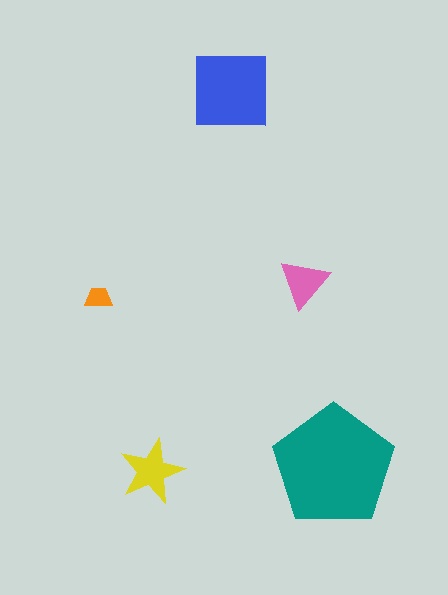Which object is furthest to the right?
The teal pentagon is rightmost.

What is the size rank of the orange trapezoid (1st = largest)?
5th.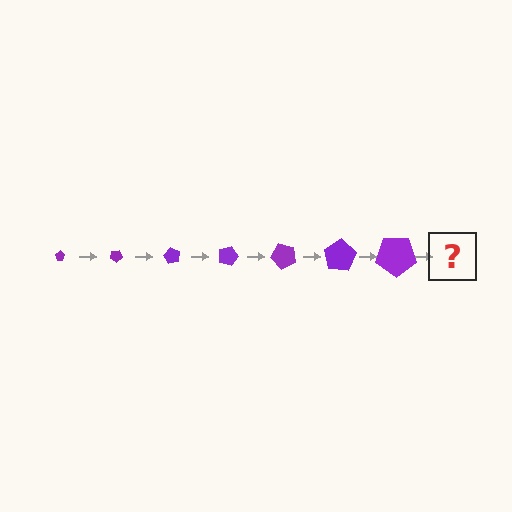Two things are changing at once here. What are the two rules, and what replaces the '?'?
The two rules are that the pentagon grows larger each step and it rotates 30 degrees each step. The '?' should be a pentagon, larger than the previous one and rotated 210 degrees from the start.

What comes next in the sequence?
The next element should be a pentagon, larger than the previous one and rotated 210 degrees from the start.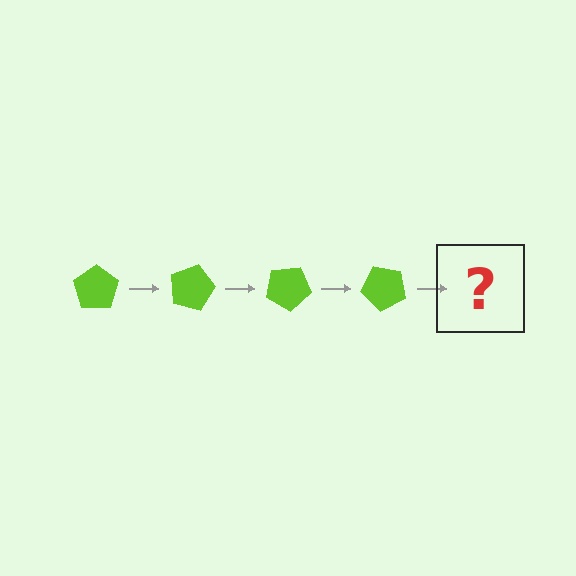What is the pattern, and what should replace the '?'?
The pattern is that the pentagon rotates 15 degrees each step. The '?' should be a lime pentagon rotated 60 degrees.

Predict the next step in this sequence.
The next step is a lime pentagon rotated 60 degrees.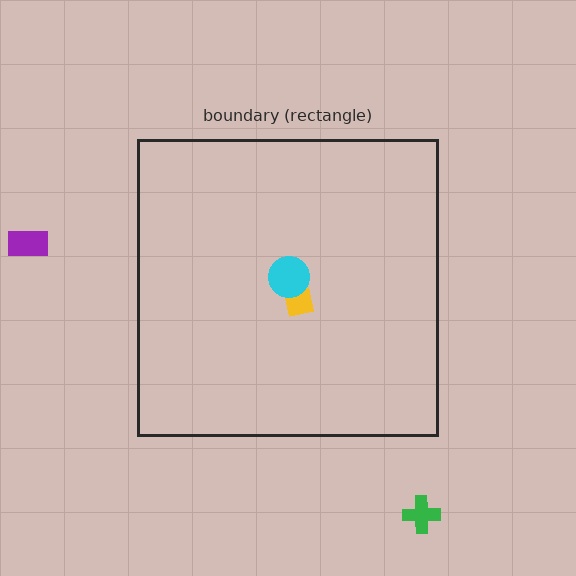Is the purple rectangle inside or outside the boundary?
Outside.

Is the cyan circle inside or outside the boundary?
Inside.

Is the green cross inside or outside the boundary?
Outside.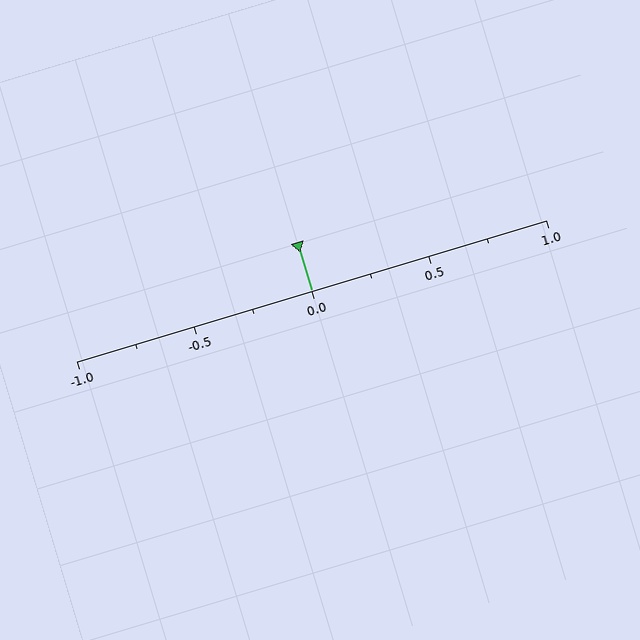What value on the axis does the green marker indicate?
The marker indicates approximately 0.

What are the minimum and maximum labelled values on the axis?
The axis runs from -1.0 to 1.0.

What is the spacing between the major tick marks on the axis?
The major ticks are spaced 0.5 apart.